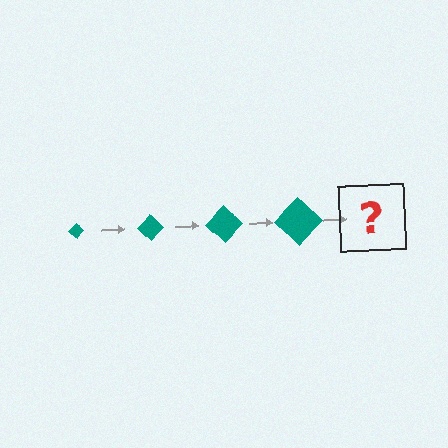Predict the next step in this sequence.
The next step is a teal diamond, larger than the previous one.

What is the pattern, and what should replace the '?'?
The pattern is that the diamond gets progressively larger each step. The '?' should be a teal diamond, larger than the previous one.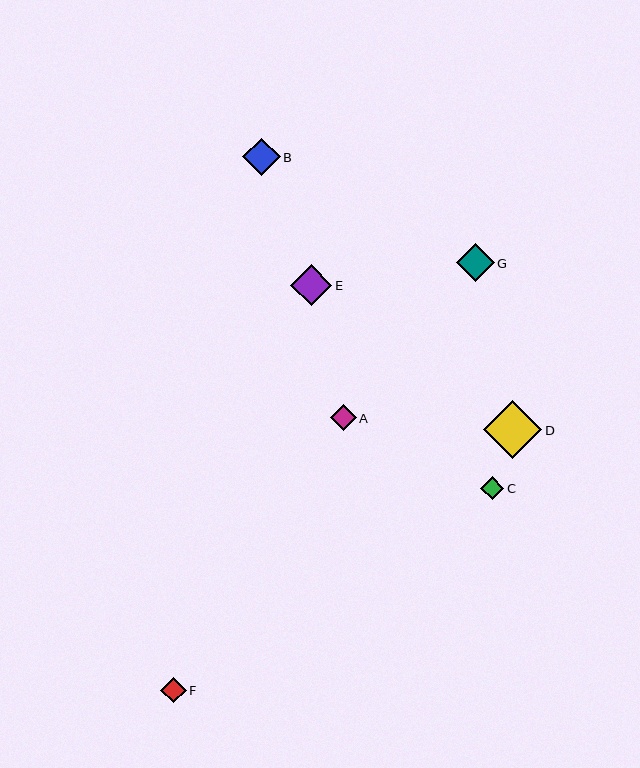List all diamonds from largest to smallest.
From largest to smallest: D, E, G, B, A, F, C.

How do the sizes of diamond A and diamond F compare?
Diamond A and diamond F are approximately the same size.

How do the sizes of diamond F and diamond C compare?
Diamond F and diamond C are approximately the same size.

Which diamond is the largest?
Diamond D is the largest with a size of approximately 58 pixels.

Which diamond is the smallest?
Diamond C is the smallest with a size of approximately 23 pixels.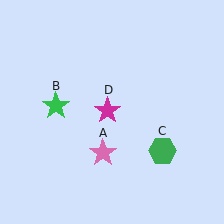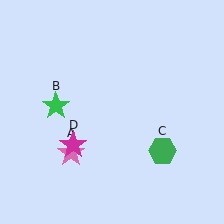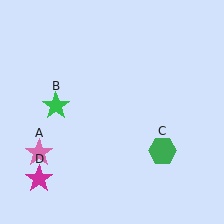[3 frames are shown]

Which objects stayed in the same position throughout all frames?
Green star (object B) and green hexagon (object C) remained stationary.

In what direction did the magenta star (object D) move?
The magenta star (object D) moved down and to the left.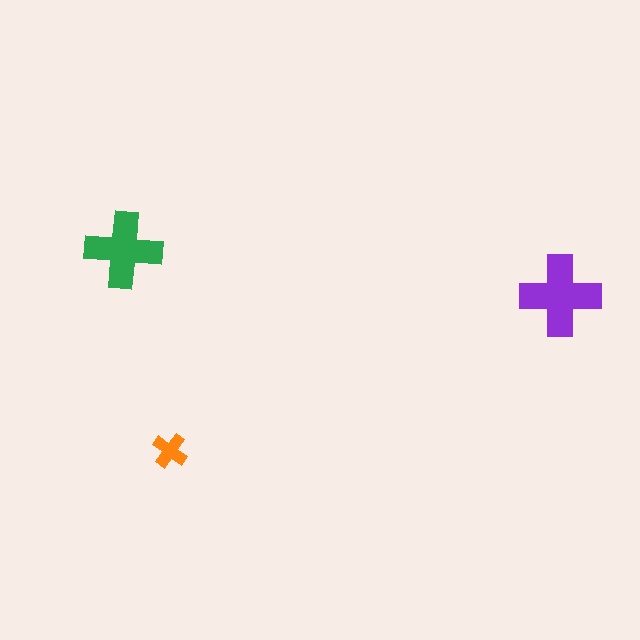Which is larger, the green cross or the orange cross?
The green one.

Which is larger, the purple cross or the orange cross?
The purple one.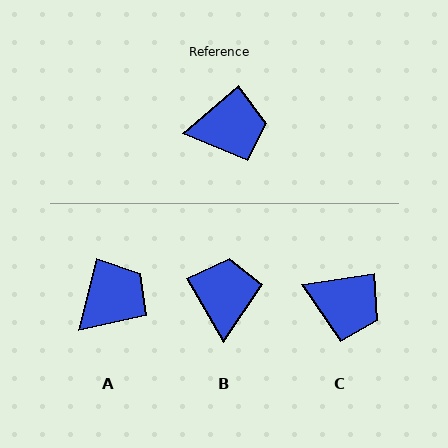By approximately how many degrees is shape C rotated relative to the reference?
Approximately 33 degrees clockwise.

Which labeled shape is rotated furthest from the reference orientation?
B, about 79 degrees away.